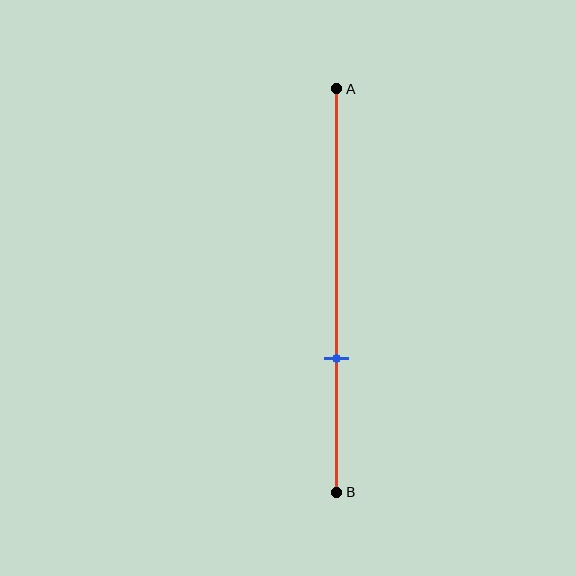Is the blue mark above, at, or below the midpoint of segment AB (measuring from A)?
The blue mark is below the midpoint of segment AB.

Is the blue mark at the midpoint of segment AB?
No, the mark is at about 65% from A, not at the 50% midpoint.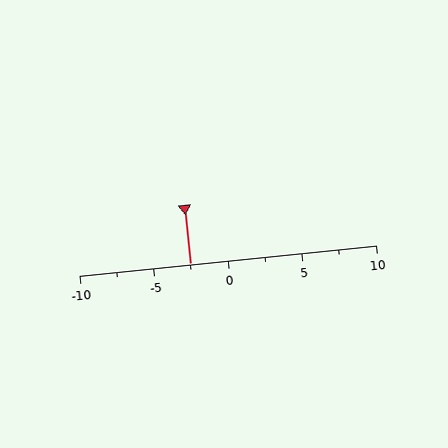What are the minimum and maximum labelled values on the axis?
The axis runs from -10 to 10.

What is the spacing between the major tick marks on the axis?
The major ticks are spaced 5 apart.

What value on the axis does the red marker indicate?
The marker indicates approximately -2.5.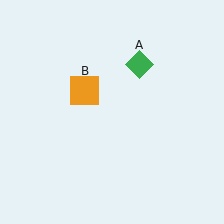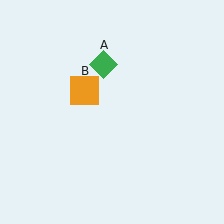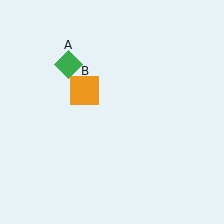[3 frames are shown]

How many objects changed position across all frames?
1 object changed position: green diamond (object A).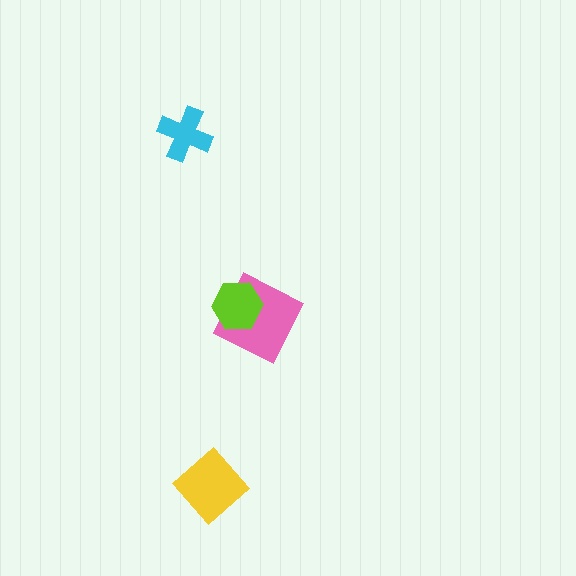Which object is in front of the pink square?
The lime hexagon is in front of the pink square.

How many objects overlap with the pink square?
1 object overlaps with the pink square.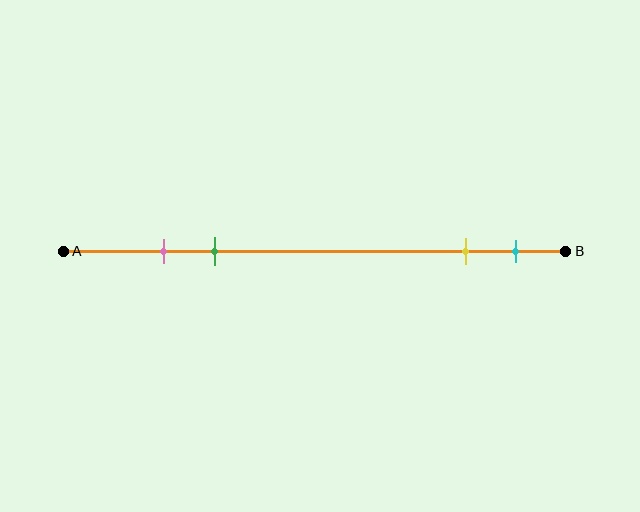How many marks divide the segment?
There are 4 marks dividing the segment.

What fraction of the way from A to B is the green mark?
The green mark is approximately 30% (0.3) of the way from A to B.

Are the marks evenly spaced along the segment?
No, the marks are not evenly spaced.